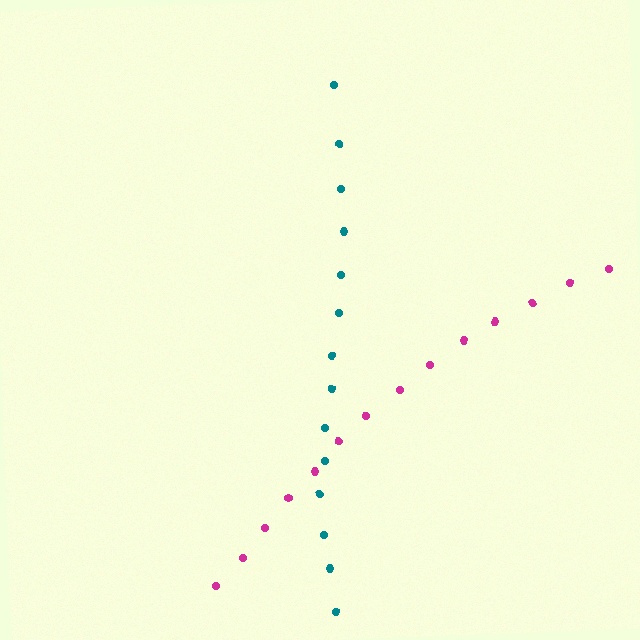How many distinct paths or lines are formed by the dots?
There are 2 distinct paths.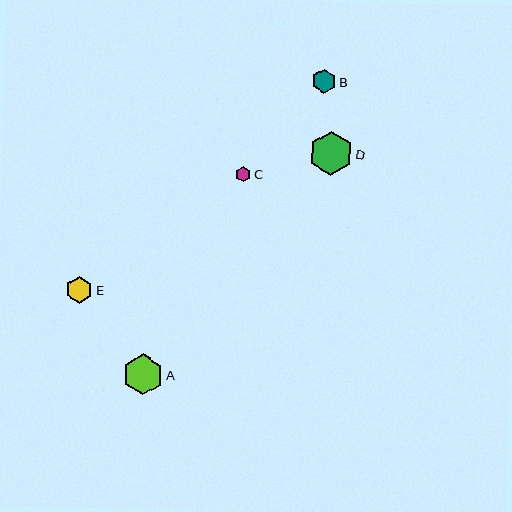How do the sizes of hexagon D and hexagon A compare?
Hexagon D and hexagon A are approximately the same size.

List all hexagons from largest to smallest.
From largest to smallest: D, A, E, B, C.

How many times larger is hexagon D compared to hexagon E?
Hexagon D is approximately 1.7 times the size of hexagon E.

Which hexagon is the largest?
Hexagon D is the largest with a size of approximately 44 pixels.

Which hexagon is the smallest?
Hexagon C is the smallest with a size of approximately 15 pixels.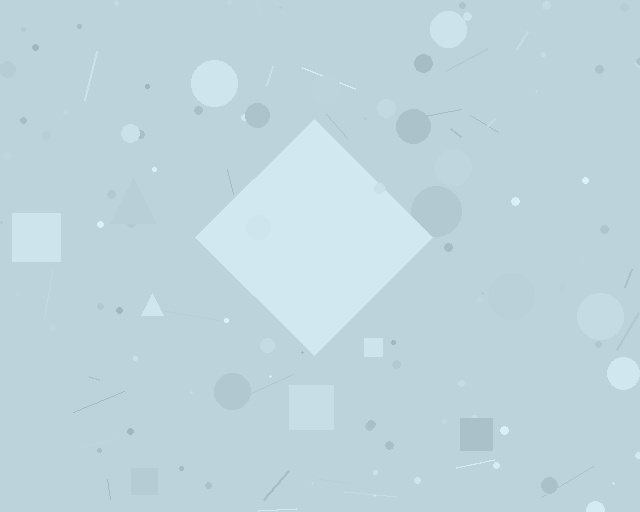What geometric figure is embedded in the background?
A diamond is embedded in the background.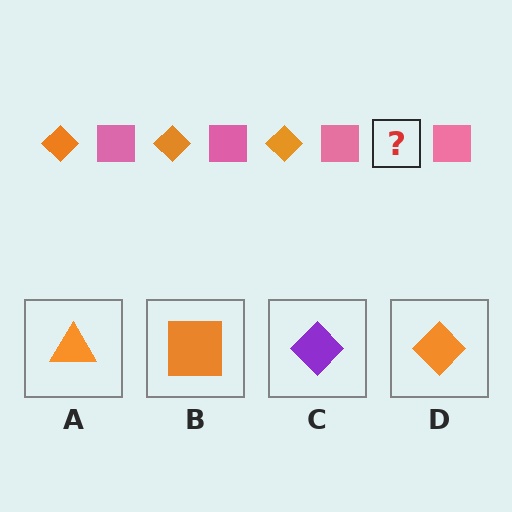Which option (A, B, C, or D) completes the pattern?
D.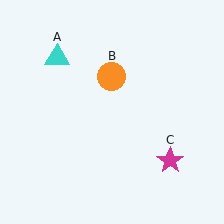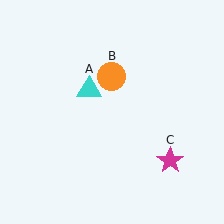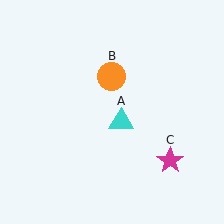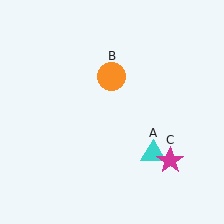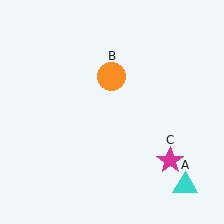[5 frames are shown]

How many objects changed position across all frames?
1 object changed position: cyan triangle (object A).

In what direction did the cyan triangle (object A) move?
The cyan triangle (object A) moved down and to the right.